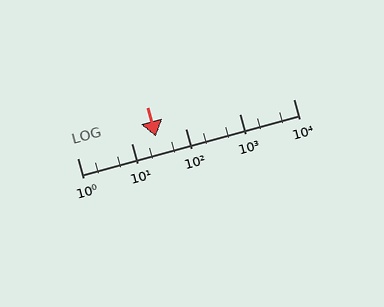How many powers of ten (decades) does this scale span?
The scale spans 4 decades, from 1 to 10000.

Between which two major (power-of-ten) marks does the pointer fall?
The pointer is between 10 and 100.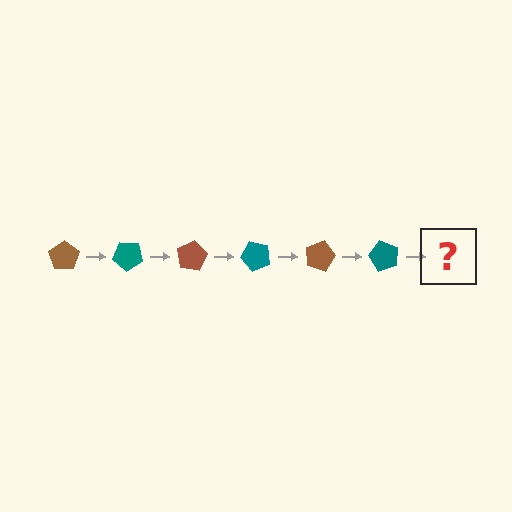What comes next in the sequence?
The next element should be a brown pentagon, rotated 240 degrees from the start.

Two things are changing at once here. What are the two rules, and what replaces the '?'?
The two rules are that it rotates 40 degrees each step and the color cycles through brown and teal. The '?' should be a brown pentagon, rotated 240 degrees from the start.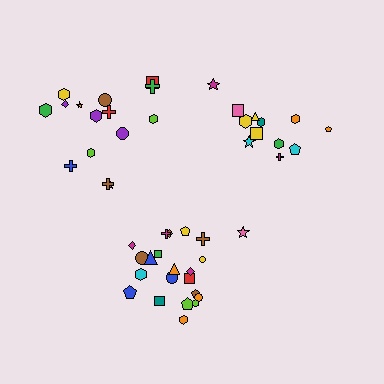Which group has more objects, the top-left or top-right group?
The top-left group.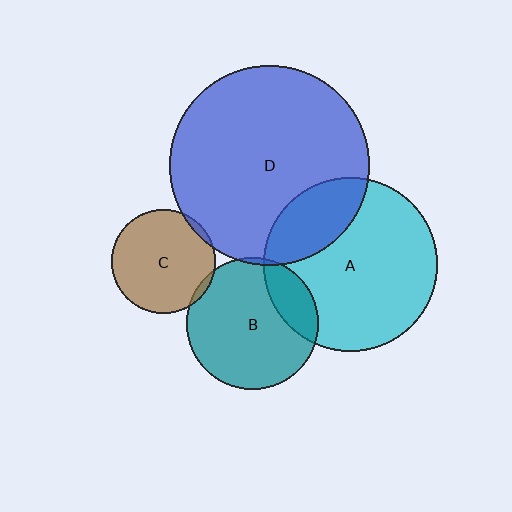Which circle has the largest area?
Circle D (blue).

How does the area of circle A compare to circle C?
Approximately 2.8 times.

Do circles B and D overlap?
Yes.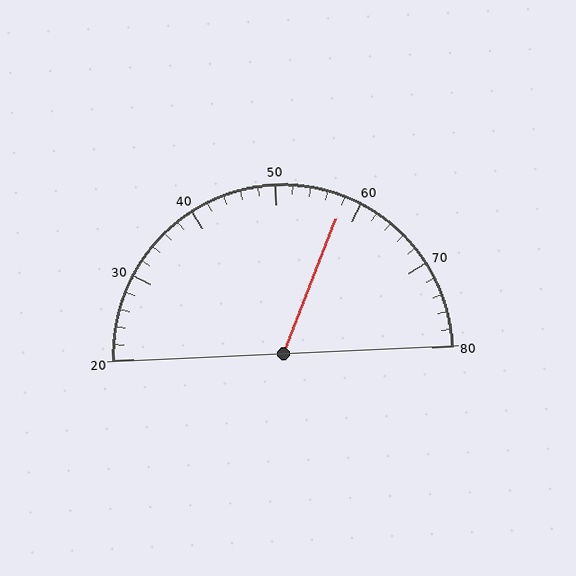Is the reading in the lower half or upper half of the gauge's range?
The reading is in the upper half of the range (20 to 80).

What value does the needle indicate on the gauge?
The needle indicates approximately 58.